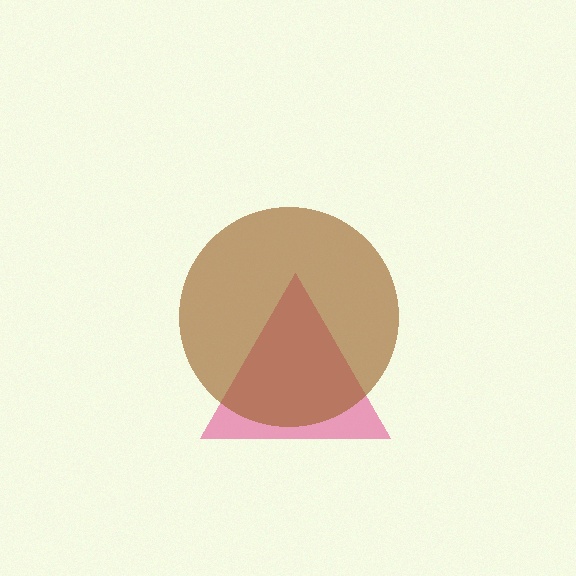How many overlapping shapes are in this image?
There are 2 overlapping shapes in the image.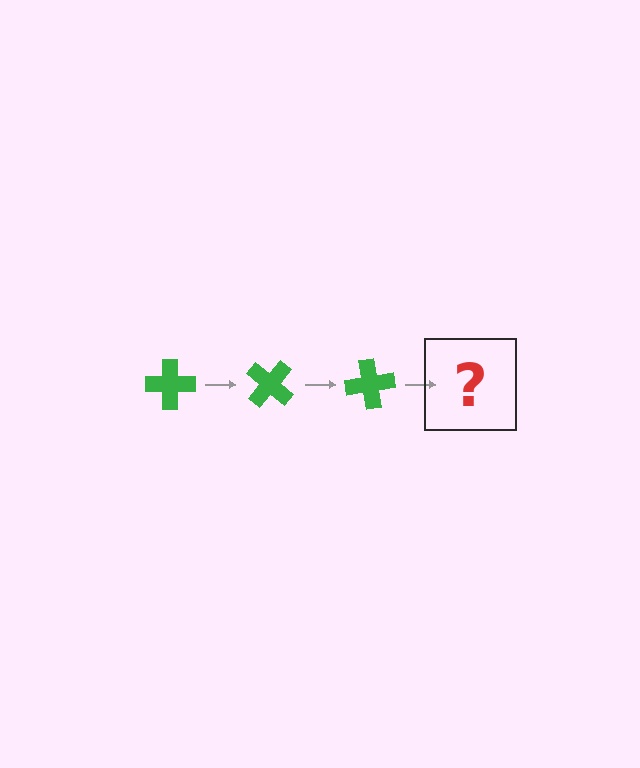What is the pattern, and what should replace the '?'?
The pattern is that the cross rotates 40 degrees each step. The '?' should be a green cross rotated 120 degrees.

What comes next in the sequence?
The next element should be a green cross rotated 120 degrees.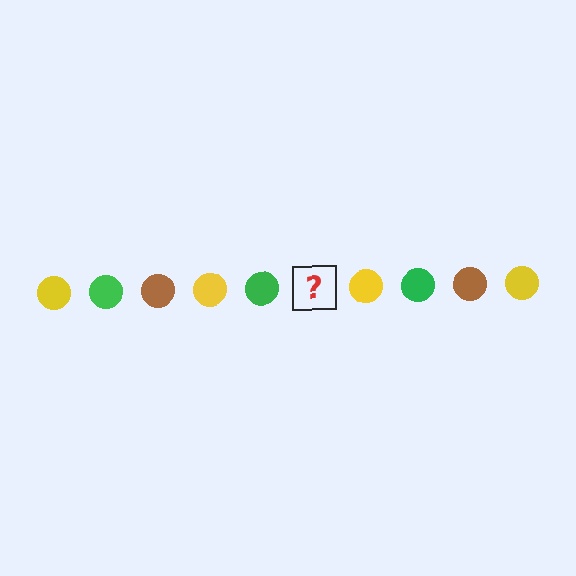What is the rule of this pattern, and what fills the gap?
The rule is that the pattern cycles through yellow, green, brown circles. The gap should be filled with a brown circle.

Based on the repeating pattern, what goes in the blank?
The blank should be a brown circle.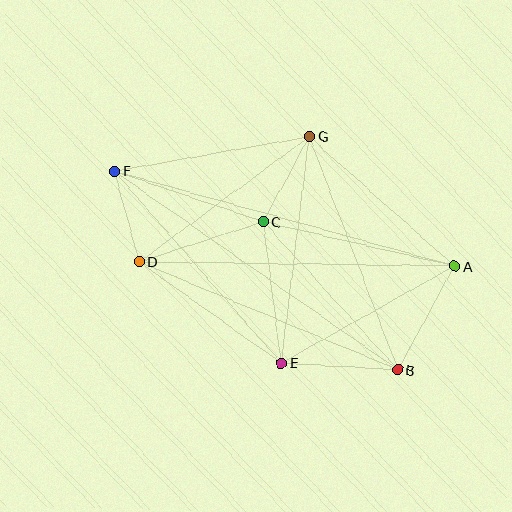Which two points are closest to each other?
Points D and F are closest to each other.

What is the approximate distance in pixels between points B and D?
The distance between B and D is approximately 281 pixels.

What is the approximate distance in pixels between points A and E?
The distance between A and E is approximately 198 pixels.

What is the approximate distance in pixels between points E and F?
The distance between E and F is approximately 254 pixels.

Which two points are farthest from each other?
Points A and F are farthest from each other.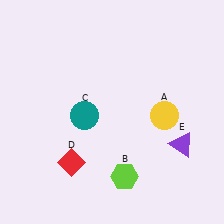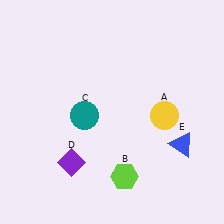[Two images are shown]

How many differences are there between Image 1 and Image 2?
There are 2 differences between the two images.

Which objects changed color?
D changed from red to purple. E changed from purple to blue.